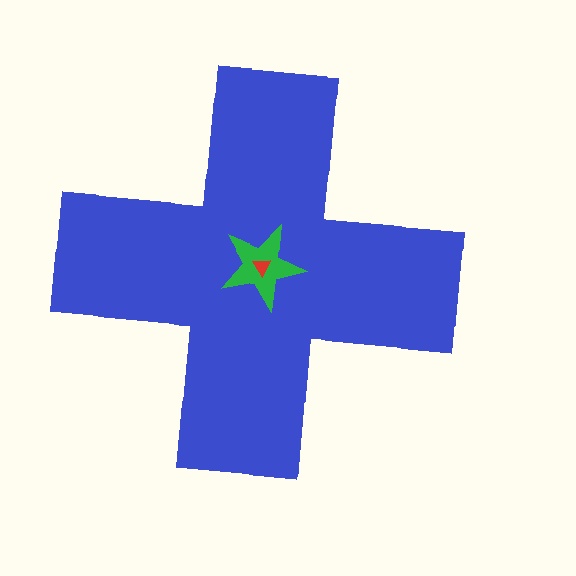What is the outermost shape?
The blue cross.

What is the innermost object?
The red triangle.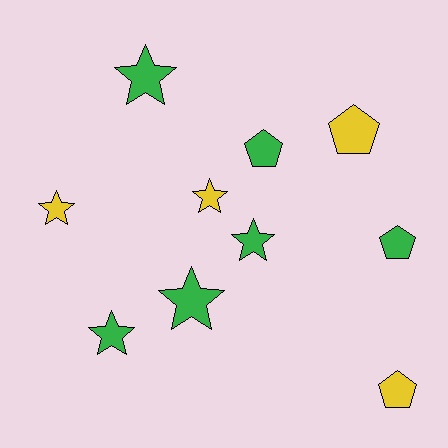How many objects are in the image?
There are 10 objects.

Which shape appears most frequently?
Star, with 6 objects.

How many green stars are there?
There are 4 green stars.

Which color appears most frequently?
Green, with 6 objects.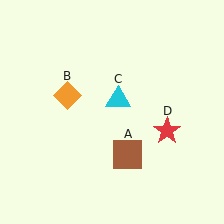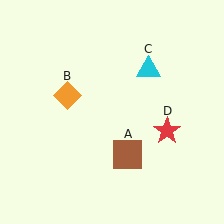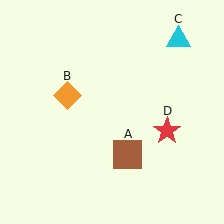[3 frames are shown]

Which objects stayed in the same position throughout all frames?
Brown square (object A) and orange diamond (object B) and red star (object D) remained stationary.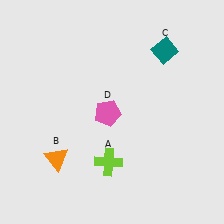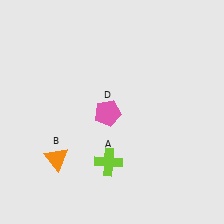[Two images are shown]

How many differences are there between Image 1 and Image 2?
There is 1 difference between the two images.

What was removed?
The teal diamond (C) was removed in Image 2.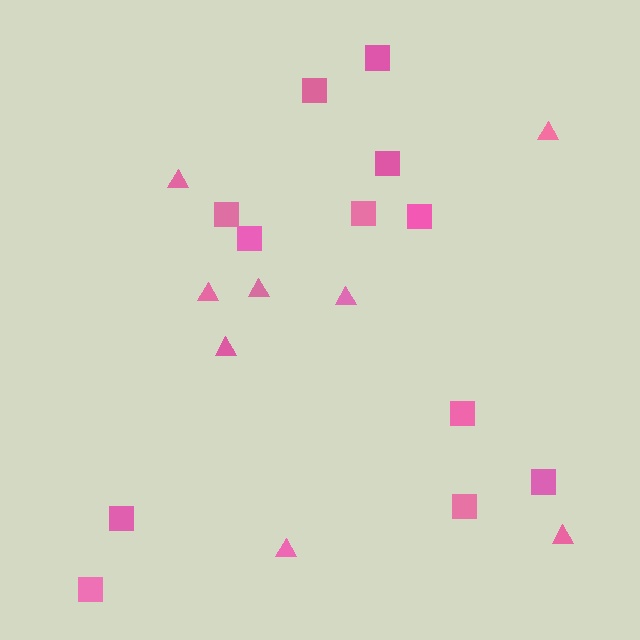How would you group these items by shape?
There are 2 groups: one group of squares (12) and one group of triangles (8).